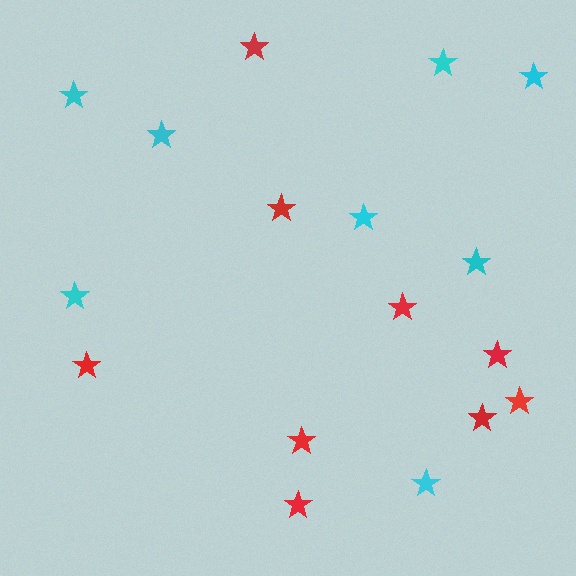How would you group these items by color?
There are 2 groups: one group of cyan stars (8) and one group of red stars (9).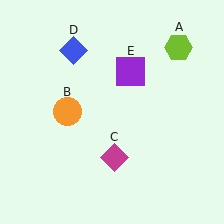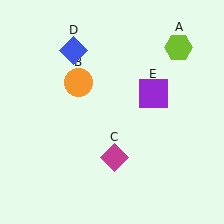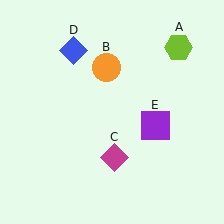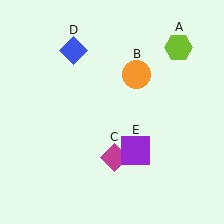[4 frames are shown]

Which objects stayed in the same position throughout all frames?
Lime hexagon (object A) and magenta diamond (object C) and blue diamond (object D) remained stationary.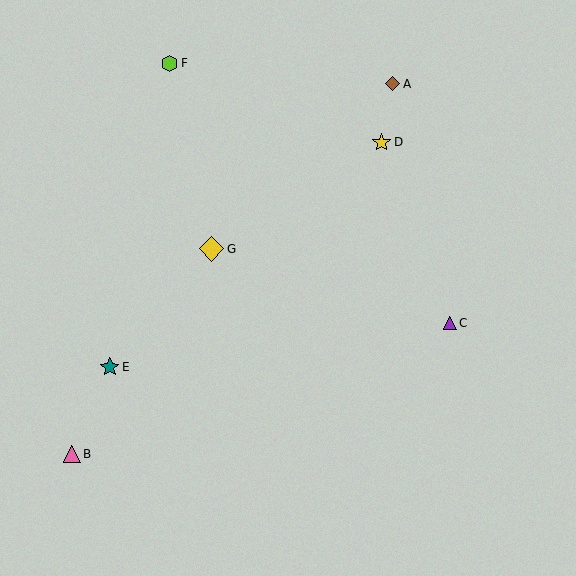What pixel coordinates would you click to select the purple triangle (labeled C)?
Click at (450, 323) to select the purple triangle C.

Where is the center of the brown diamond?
The center of the brown diamond is at (393, 84).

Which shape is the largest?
The yellow diamond (labeled G) is the largest.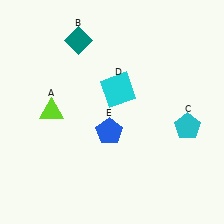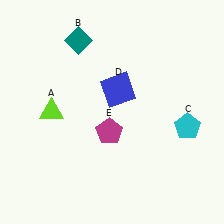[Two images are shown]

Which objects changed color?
D changed from cyan to blue. E changed from blue to magenta.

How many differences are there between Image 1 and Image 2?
There are 2 differences between the two images.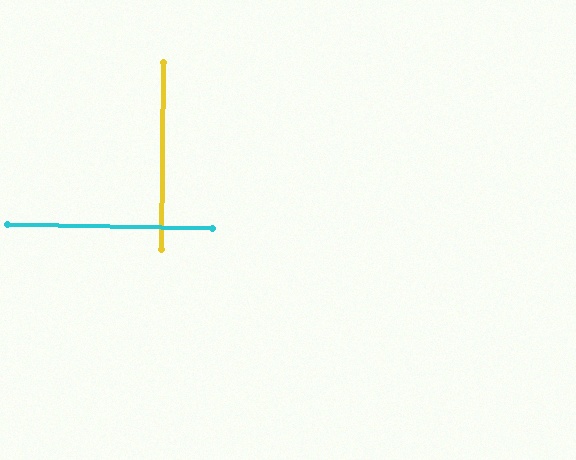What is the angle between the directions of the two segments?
Approximately 89 degrees.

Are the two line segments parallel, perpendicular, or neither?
Perpendicular — they meet at approximately 89°.